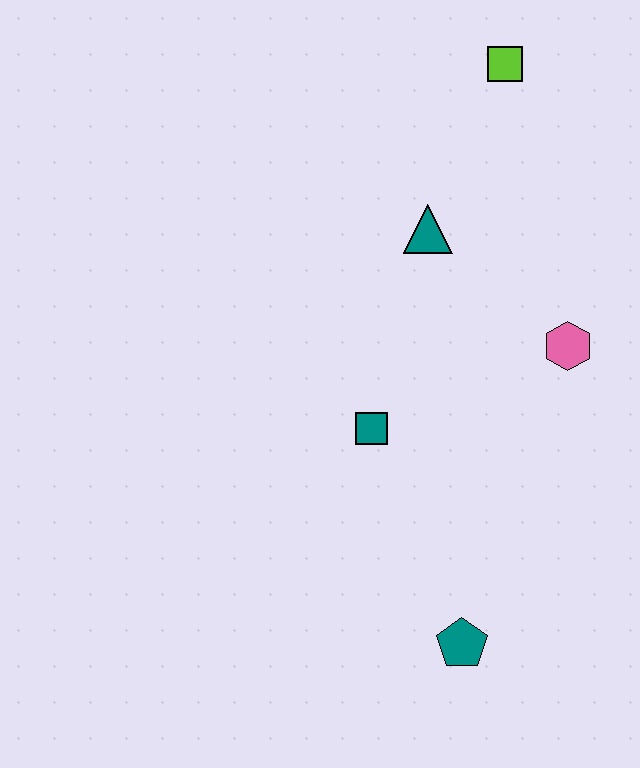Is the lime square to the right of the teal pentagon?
Yes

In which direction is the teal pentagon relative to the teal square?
The teal pentagon is below the teal square.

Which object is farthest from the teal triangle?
The teal pentagon is farthest from the teal triangle.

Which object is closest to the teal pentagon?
The teal square is closest to the teal pentagon.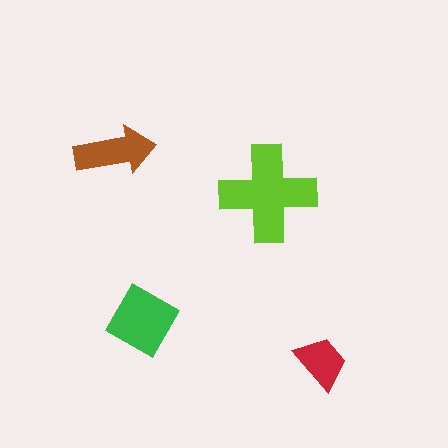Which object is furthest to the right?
The red trapezoid is rightmost.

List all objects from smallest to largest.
The red trapezoid, the brown arrow, the green diamond, the lime cross.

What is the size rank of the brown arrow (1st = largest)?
3rd.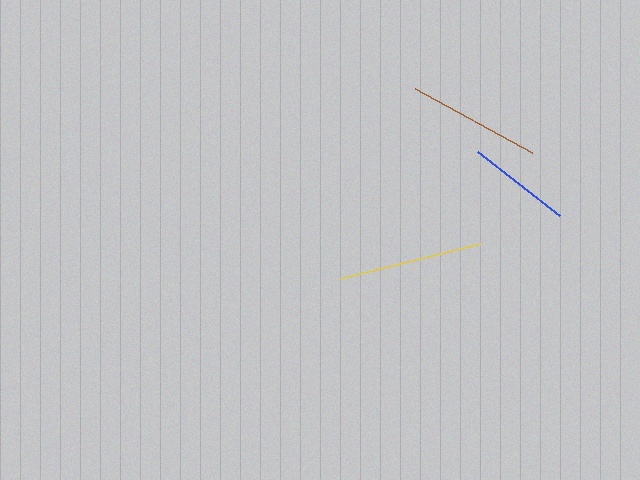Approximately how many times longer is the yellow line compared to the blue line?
The yellow line is approximately 1.4 times the length of the blue line.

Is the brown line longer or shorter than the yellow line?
The yellow line is longer than the brown line.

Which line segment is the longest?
The yellow line is the longest at approximately 145 pixels.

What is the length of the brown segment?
The brown segment is approximately 134 pixels long.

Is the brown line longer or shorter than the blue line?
The brown line is longer than the blue line.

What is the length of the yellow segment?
The yellow segment is approximately 145 pixels long.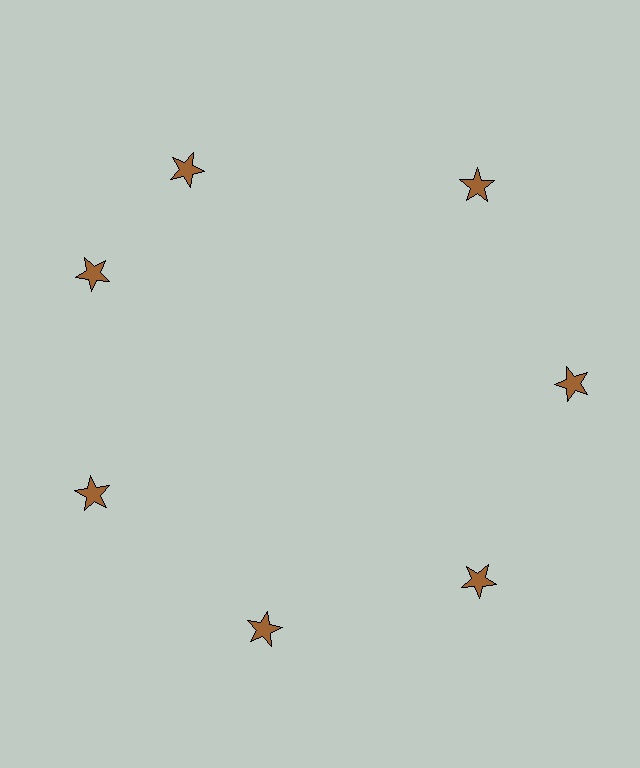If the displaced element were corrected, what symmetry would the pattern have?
It would have 7-fold rotational symmetry — the pattern would map onto itself every 51 degrees.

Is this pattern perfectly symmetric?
No. The 7 brown stars are arranged in a ring, but one element near the 12 o'clock position is rotated out of alignment along the ring, breaking the 7-fold rotational symmetry.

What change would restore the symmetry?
The symmetry would be restored by rotating it back into even spacing with its neighbors so that all 7 stars sit at equal angles and equal distance from the center.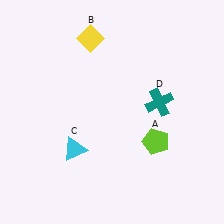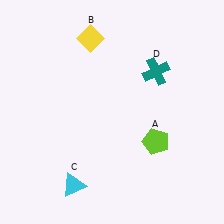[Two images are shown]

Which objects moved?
The objects that moved are: the cyan triangle (C), the teal cross (D).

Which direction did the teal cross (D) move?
The teal cross (D) moved up.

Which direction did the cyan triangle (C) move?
The cyan triangle (C) moved down.